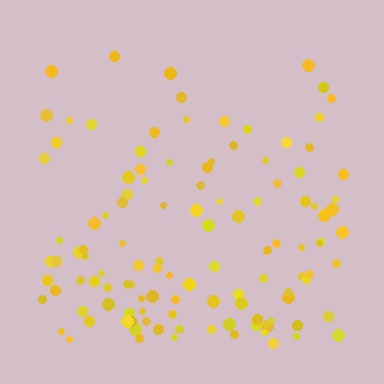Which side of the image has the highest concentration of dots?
The bottom.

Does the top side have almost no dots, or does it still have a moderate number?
Still a moderate number, just noticeably fewer than the bottom.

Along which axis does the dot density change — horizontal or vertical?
Vertical.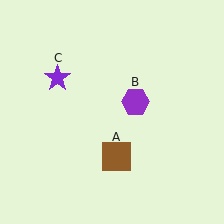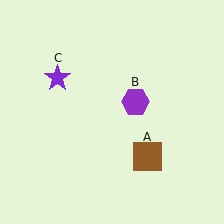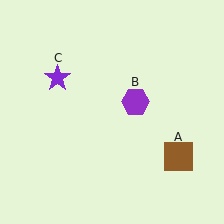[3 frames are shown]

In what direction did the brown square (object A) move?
The brown square (object A) moved right.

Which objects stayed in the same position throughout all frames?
Purple hexagon (object B) and purple star (object C) remained stationary.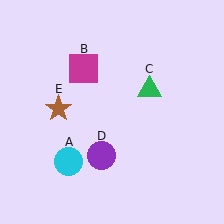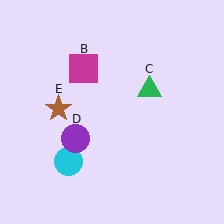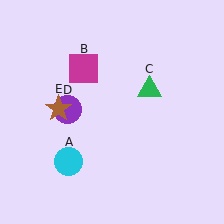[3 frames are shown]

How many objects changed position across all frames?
1 object changed position: purple circle (object D).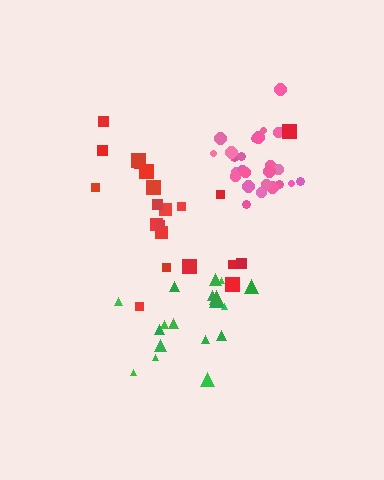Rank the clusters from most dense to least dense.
pink, green, red.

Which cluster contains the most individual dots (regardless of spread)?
Pink (27).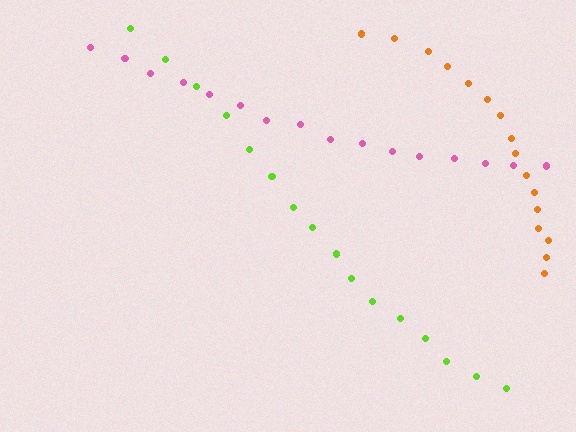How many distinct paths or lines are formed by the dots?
There are 3 distinct paths.